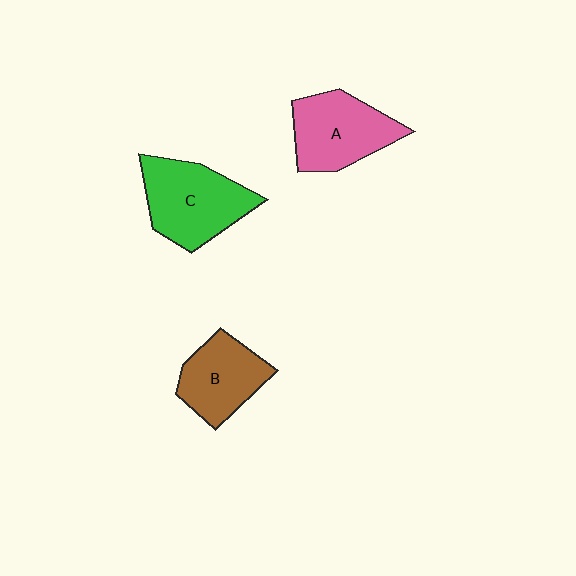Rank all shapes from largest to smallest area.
From largest to smallest: C (green), A (pink), B (brown).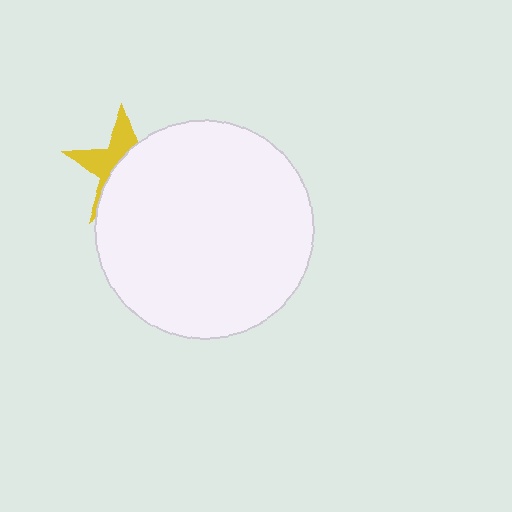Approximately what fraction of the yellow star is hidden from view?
Roughly 61% of the yellow star is hidden behind the white circle.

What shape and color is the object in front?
The object in front is a white circle.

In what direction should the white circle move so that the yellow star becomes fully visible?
The white circle should move toward the lower-right. That is the shortest direction to clear the overlap and leave the yellow star fully visible.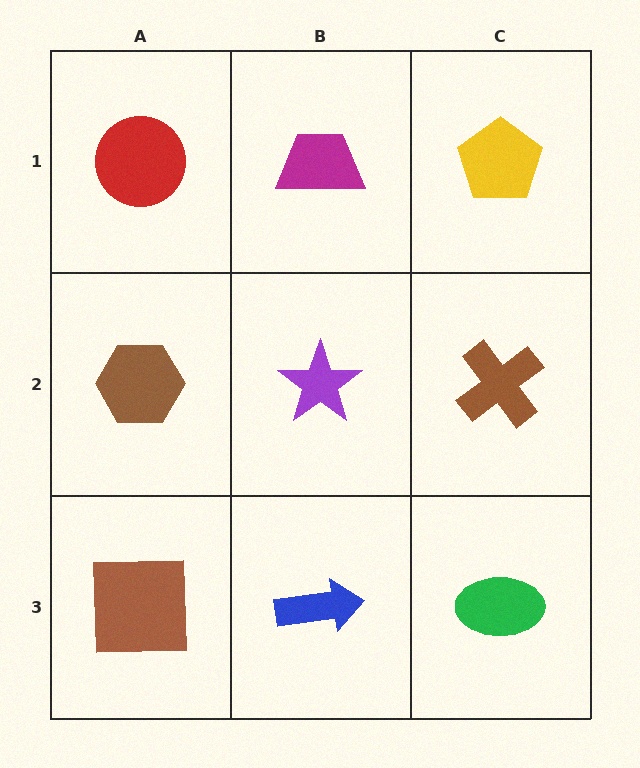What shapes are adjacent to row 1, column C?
A brown cross (row 2, column C), a magenta trapezoid (row 1, column B).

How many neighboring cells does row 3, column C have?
2.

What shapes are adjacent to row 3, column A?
A brown hexagon (row 2, column A), a blue arrow (row 3, column B).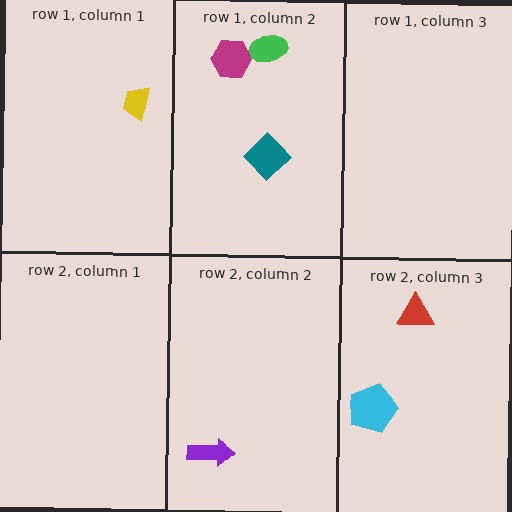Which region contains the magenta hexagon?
The row 1, column 2 region.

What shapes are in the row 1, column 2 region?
The green ellipse, the teal diamond, the magenta hexagon.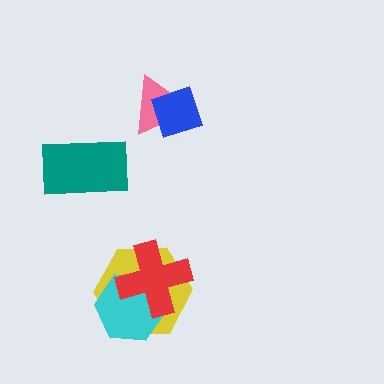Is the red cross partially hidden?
No, no other shape covers it.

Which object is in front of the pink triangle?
The blue diamond is in front of the pink triangle.